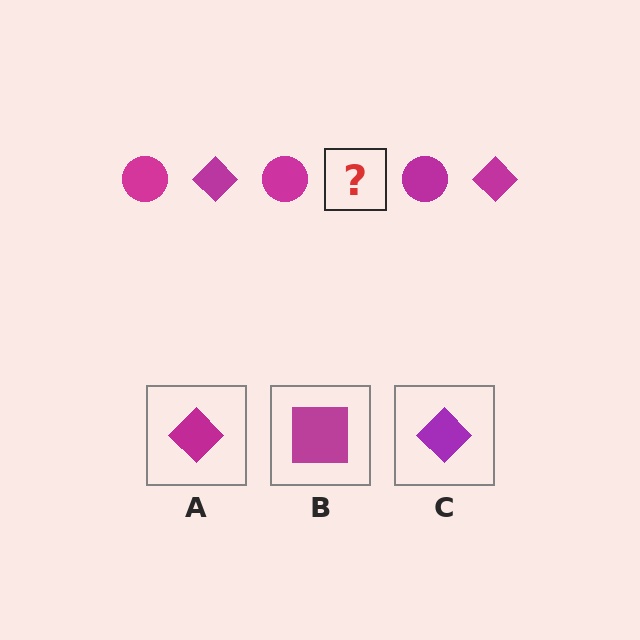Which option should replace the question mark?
Option A.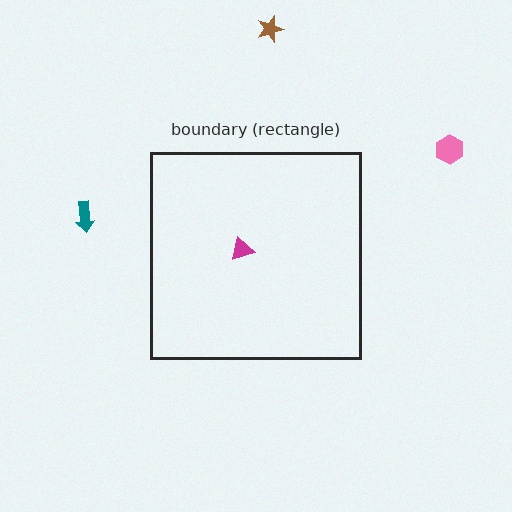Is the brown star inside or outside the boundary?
Outside.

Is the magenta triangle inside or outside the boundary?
Inside.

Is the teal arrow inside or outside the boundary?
Outside.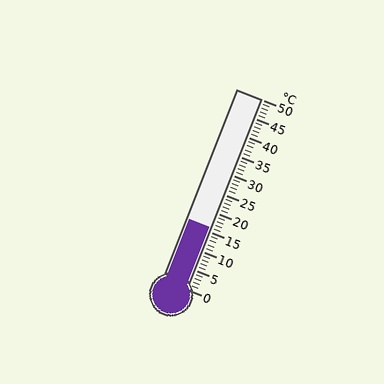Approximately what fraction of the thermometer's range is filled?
The thermometer is filled to approximately 30% of its range.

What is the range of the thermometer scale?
The thermometer scale ranges from 0°C to 50°C.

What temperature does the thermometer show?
The thermometer shows approximately 16°C.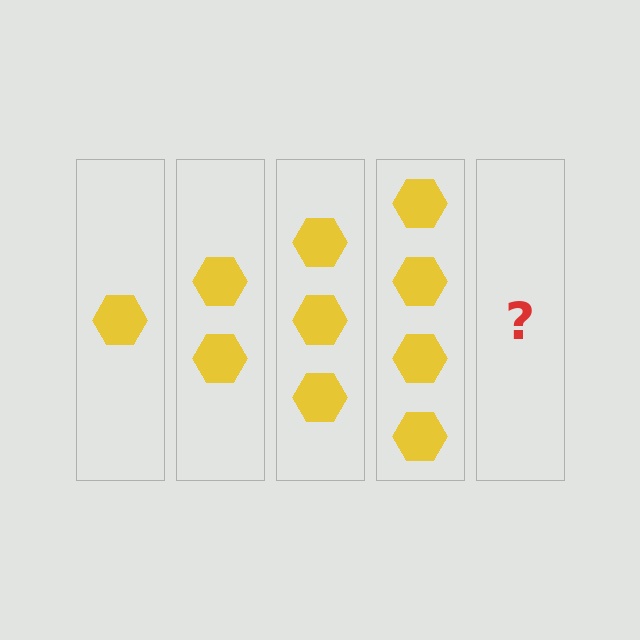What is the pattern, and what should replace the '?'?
The pattern is that each step adds one more hexagon. The '?' should be 5 hexagons.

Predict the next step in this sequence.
The next step is 5 hexagons.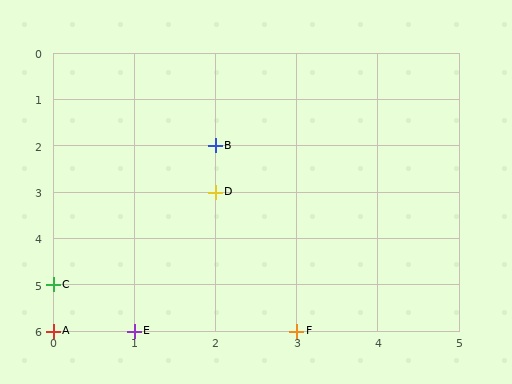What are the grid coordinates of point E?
Point E is at grid coordinates (1, 6).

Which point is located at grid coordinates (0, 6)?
Point A is at (0, 6).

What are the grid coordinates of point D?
Point D is at grid coordinates (2, 3).